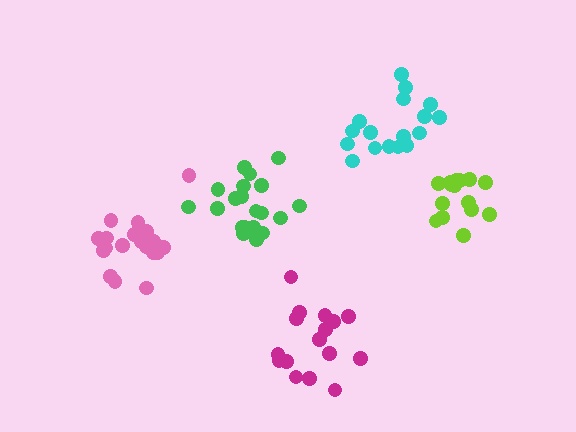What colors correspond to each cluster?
The clusters are colored: pink, cyan, magenta, lime, green.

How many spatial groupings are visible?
There are 5 spatial groupings.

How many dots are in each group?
Group 1: 19 dots, Group 2: 18 dots, Group 3: 16 dots, Group 4: 16 dots, Group 5: 20 dots (89 total).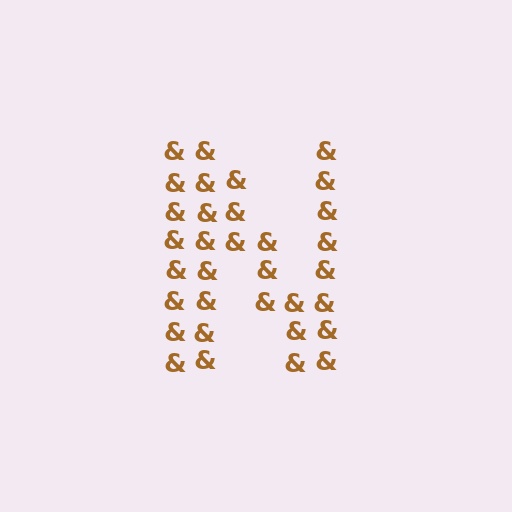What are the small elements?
The small elements are ampersands.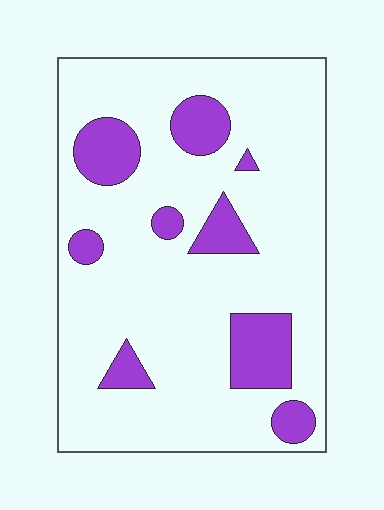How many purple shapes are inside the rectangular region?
9.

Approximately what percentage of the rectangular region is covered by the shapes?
Approximately 20%.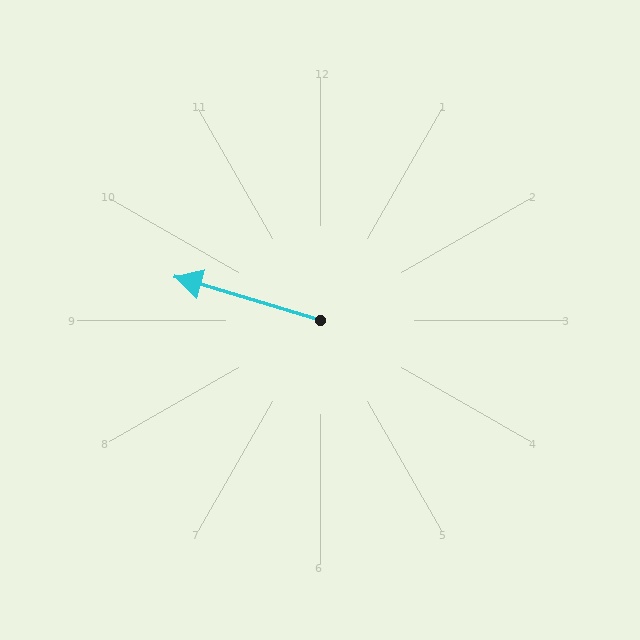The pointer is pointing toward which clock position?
Roughly 10 o'clock.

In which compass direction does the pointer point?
West.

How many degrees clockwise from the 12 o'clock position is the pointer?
Approximately 287 degrees.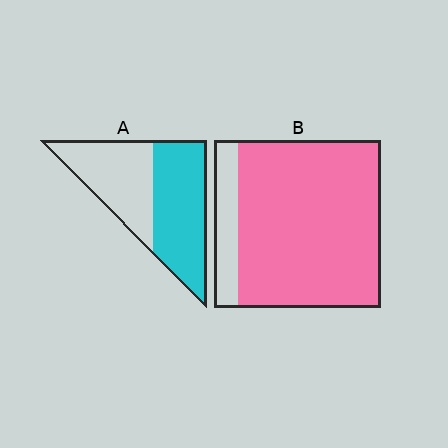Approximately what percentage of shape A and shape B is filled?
A is approximately 55% and B is approximately 85%.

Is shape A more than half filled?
Yes.